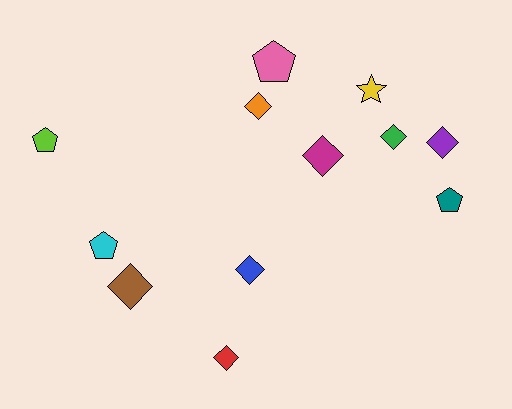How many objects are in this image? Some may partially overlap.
There are 12 objects.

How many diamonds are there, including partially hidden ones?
There are 7 diamonds.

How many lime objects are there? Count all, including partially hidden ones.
There is 1 lime object.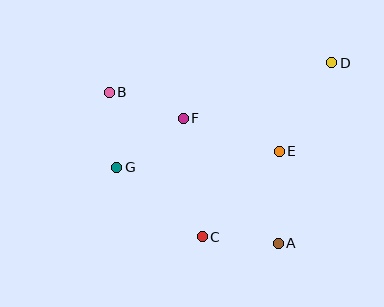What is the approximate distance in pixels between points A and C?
The distance between A and C is approximately 76 pixels.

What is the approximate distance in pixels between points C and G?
The distance between C and G is approximately 110 pixels.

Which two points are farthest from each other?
Points D and G are farthest from each other.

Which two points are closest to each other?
Points B and G are closest to each other.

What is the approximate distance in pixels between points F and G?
The distance between F and G is approximately 82 pixels.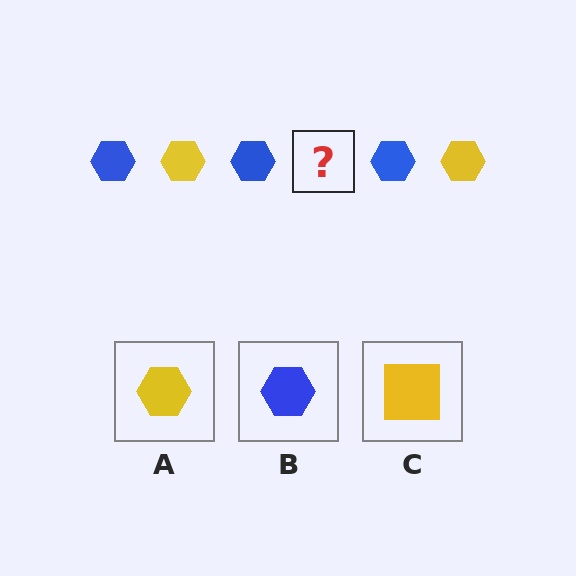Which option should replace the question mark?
Option A.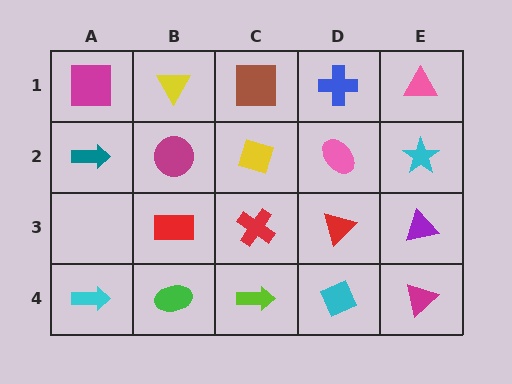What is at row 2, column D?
A pink ellipse.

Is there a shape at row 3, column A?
No, that cell is empty.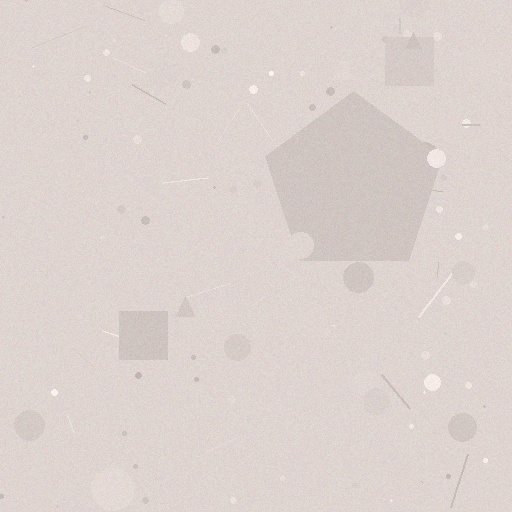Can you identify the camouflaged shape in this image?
The camouflaged shape is a pentagon.